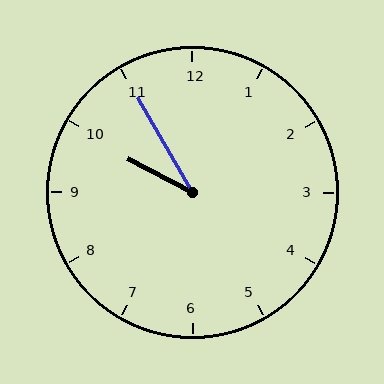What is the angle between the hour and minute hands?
Approximately 32 degrees.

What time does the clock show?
9:55.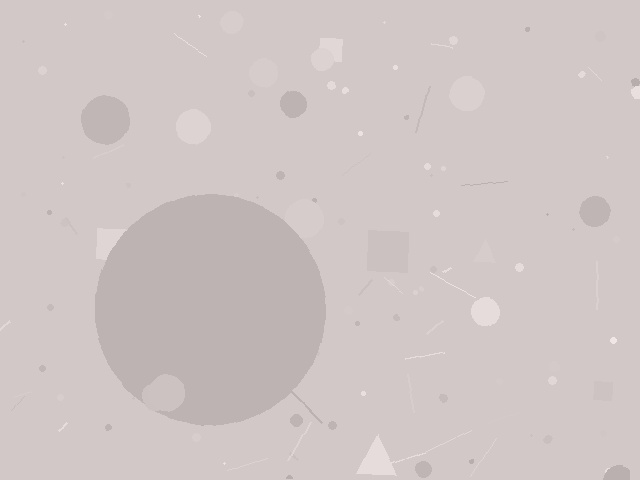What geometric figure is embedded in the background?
A circle is embedded in the background.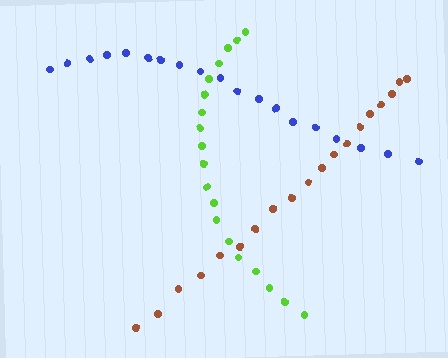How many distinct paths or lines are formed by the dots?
There are 3 distinct paths.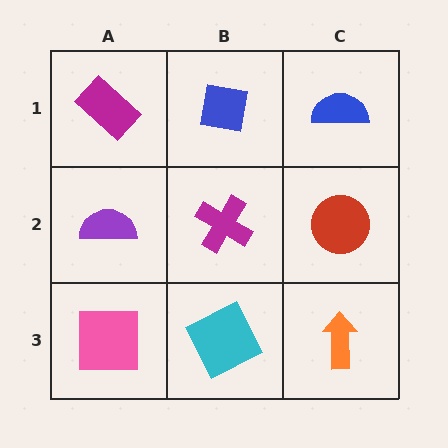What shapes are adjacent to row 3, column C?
A red circle (row 2, column C), a cyan square (row 3, column B).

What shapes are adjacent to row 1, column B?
A magenta cross (row 2, column B), a magenta rectangle (row 1, column A), a blue semicircle (row 1, column C).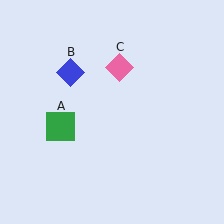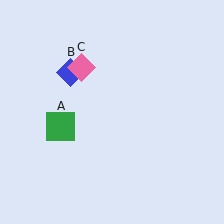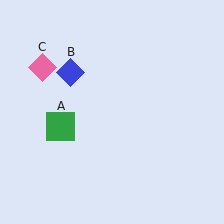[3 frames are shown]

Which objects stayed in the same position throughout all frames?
Green square (object A) and blue diamond (object B) remained stationary.